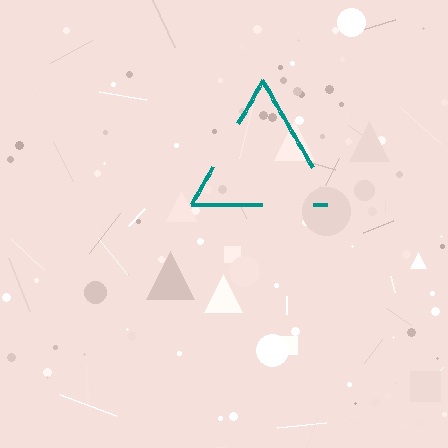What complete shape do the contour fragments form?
The contour fragments form a triangle.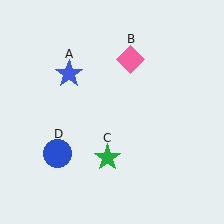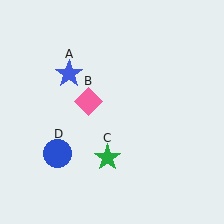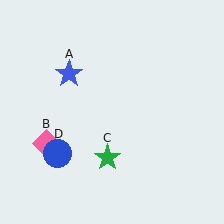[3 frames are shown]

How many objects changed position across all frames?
1 object changed position: pink diamond (object B).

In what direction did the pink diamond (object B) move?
The pink diamond (object B) moved down and to the left.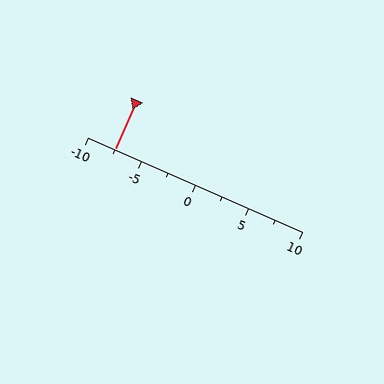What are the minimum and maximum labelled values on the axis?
The axis runs from -10 to 10.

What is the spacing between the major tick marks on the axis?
The major ticks are spaced 5 apart.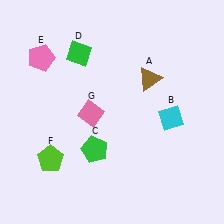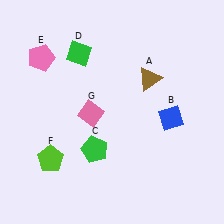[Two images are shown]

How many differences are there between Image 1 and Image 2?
There is 1 difference between the two images.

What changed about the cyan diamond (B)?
In Image 1, B is cyan. In Image 2, it changed to blue.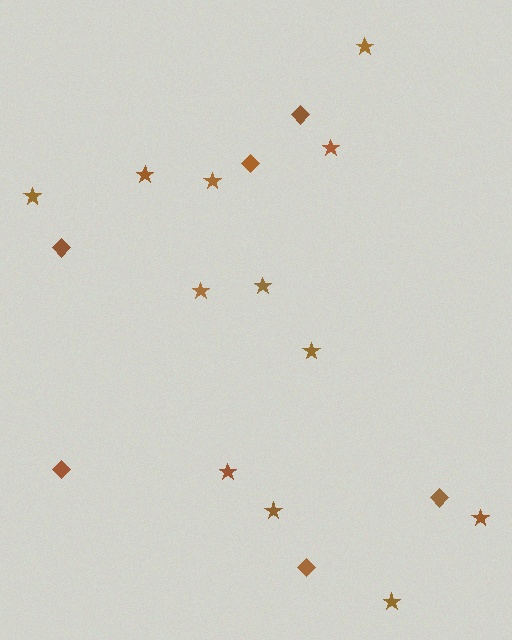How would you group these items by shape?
There are 2 groups: one group of stars (12) and one group of diamonds (6).